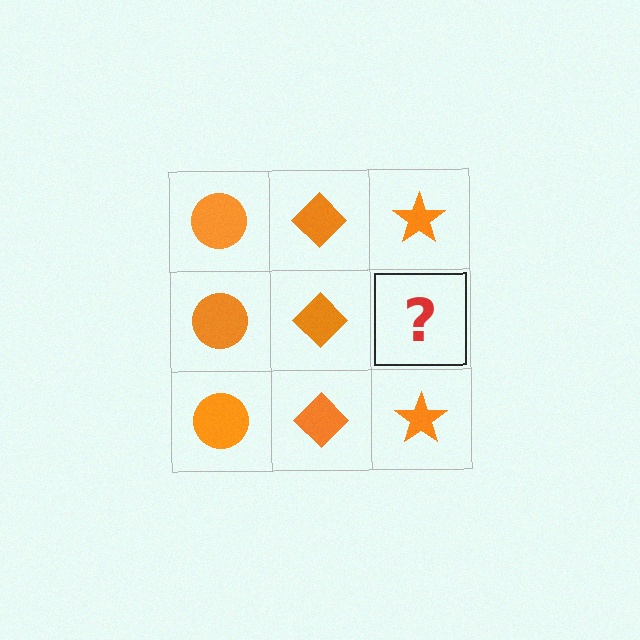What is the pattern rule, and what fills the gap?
The rule is that each column has a consistent shape. The gap should be filled with an orange star.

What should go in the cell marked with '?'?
The missing cell should contain an orange star.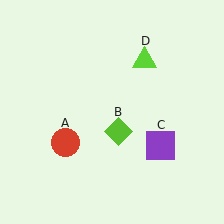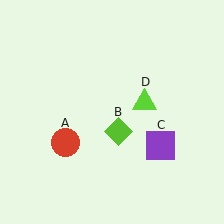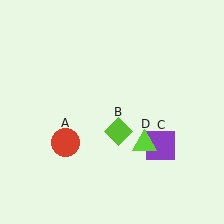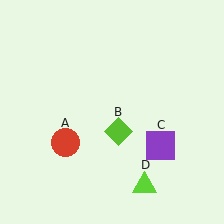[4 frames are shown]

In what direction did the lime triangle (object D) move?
The lime triangle (object D) moved down.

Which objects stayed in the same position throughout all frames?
Red circle (object A) and lime diamond (object B) and purple square (object C) remained stationary.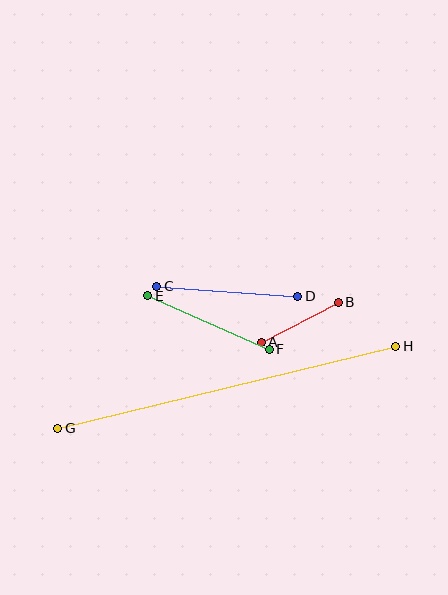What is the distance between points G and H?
The distance is approximately 348 pixels.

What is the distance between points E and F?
The distance is approximately 133 pixels.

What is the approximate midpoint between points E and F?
The midpoint is at approximately (208, 322) pixels.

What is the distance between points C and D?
The distance is approximately 141 pixels.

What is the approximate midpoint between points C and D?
The midpoint is at approximately (227, 291) pixels.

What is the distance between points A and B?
The distance is approximately 87 pixels.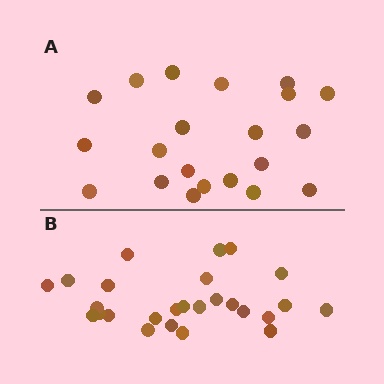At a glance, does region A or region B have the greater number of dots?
Region B (the bottom region) has more dots.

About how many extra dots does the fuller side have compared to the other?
Region B has about 5 more dots than region A.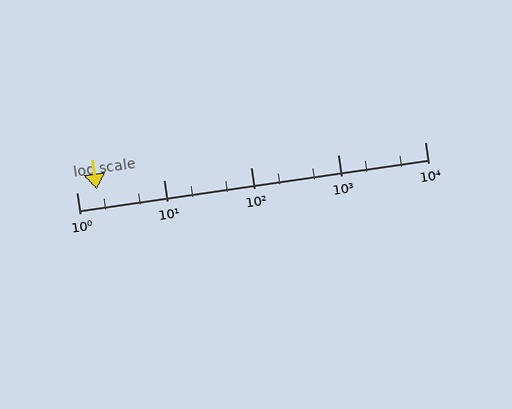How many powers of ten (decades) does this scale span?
The scale spans 4 decades, from 1 to 10000.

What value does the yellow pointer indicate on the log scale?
The pointer indicates approximately 1.7.